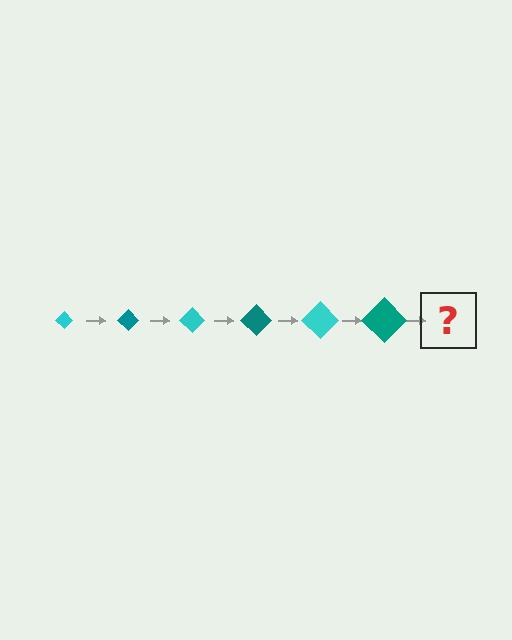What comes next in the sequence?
The next element should be a cyan diamond, larger than the previous one.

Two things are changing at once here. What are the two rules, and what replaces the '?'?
The two rules are that the diamond grows larger each step and the color cycles through cyan and teal. The '?' should be a cyan diamond, larger than the previous one.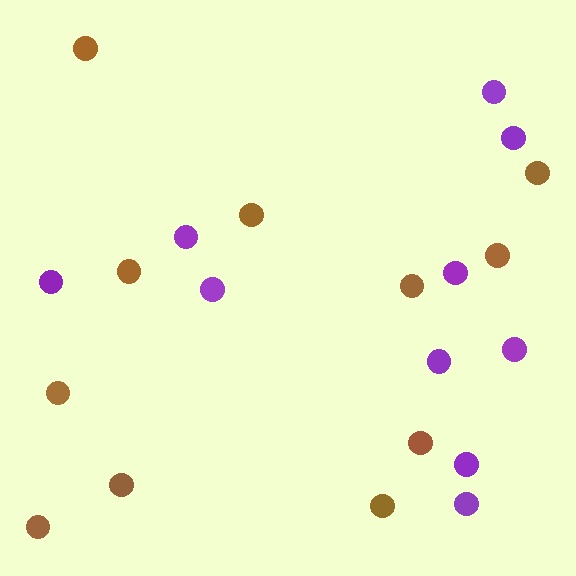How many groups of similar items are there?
There are 2 groups: one group of purple circles (10) and one group of brown circles (11).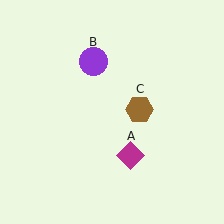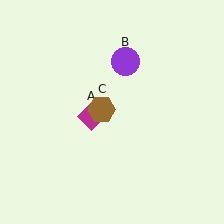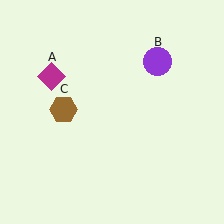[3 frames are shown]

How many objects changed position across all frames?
3 objects changed position: magenta diamond (object A), purple circle (object B), brown hexagon (object C).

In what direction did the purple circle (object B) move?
The purple circle (object B) moved right.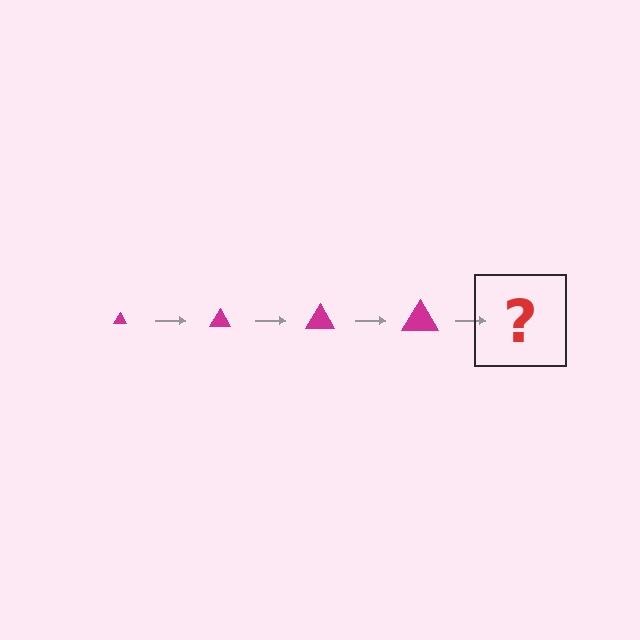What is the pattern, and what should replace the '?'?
The pattern is that the triangle gets progressively larger each step. The '?' should be a magenta triangle, larger than the previous one.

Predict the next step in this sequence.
The next step is a magenta triangle, larger than the previous one.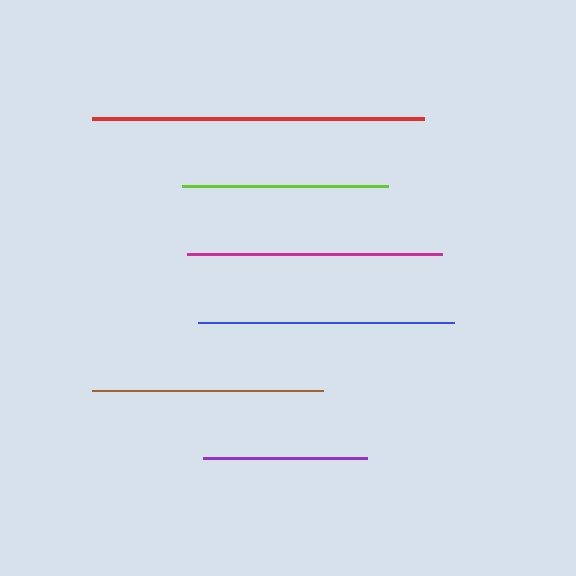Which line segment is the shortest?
The purple line is the shortest at approximately 164 pixels.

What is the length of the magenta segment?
The magenta segment is approximately 256 pixels long.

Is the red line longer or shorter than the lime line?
The red line is longer than the lime line.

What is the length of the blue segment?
The blue segment is approximately 256 pixels long.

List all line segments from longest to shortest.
From longest to shortest: red, blue, magenta, brown, lime, purple.